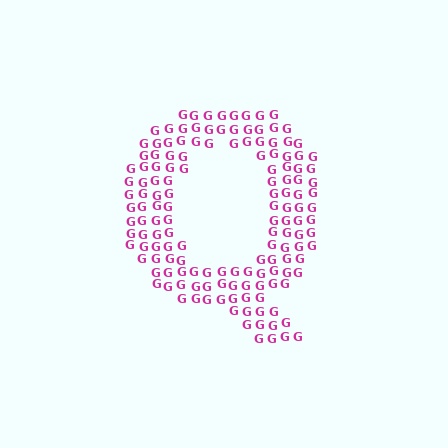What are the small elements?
The small elements are letter G's.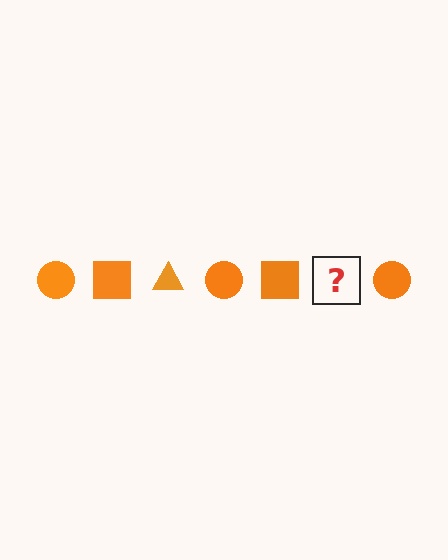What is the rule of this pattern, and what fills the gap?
The rule is that the pattern cycles through circle, square, triangle shapes in orange. The gap should be filled with an orange triangle.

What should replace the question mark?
The question mark should be replaced with an orange triangle.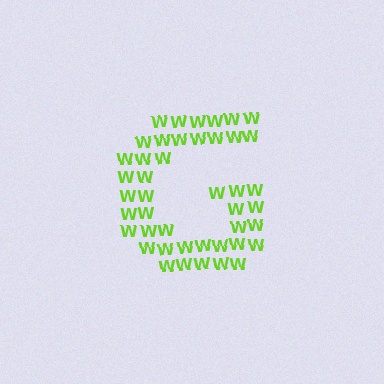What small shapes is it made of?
It is made of small letter W's.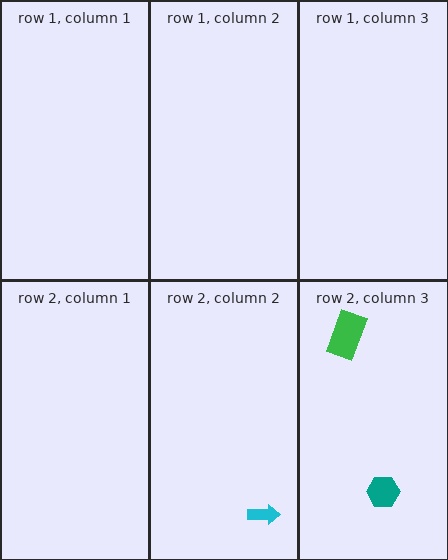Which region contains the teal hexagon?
The row 2, column 3 region.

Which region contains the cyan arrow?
The row 2, column 2 region.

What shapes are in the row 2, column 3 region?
The green rectangle, the teal hexagon.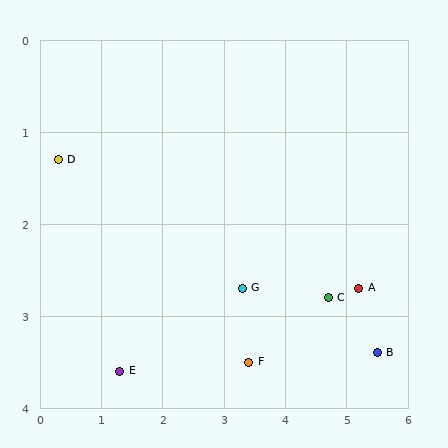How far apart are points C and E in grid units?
Points C and E are about 3.5 grid units apart.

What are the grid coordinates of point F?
Point F is at approximately (3.4, 3.5).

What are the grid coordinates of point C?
Point C is at approximately (4.7, 2.8).